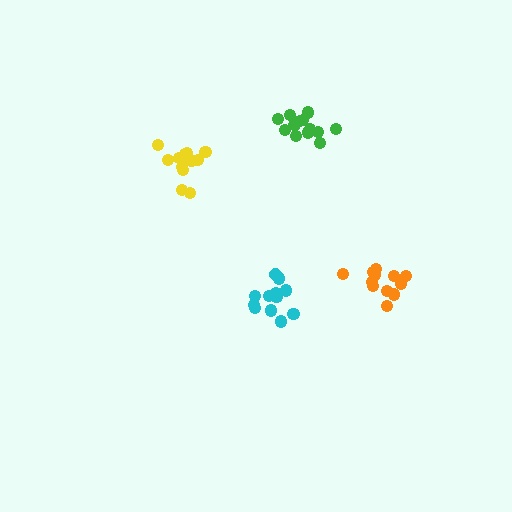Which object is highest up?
The green cluster is topmost.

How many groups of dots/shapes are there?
There are 4 groups.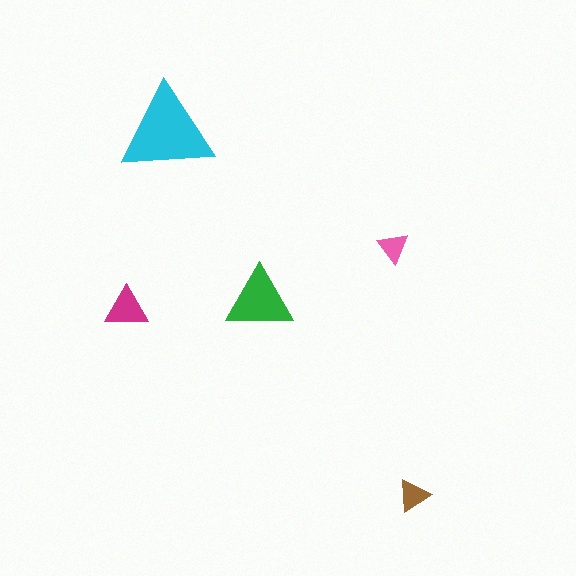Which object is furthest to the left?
The magenta triangle is leftmost.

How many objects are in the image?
There are 5 objects in the image.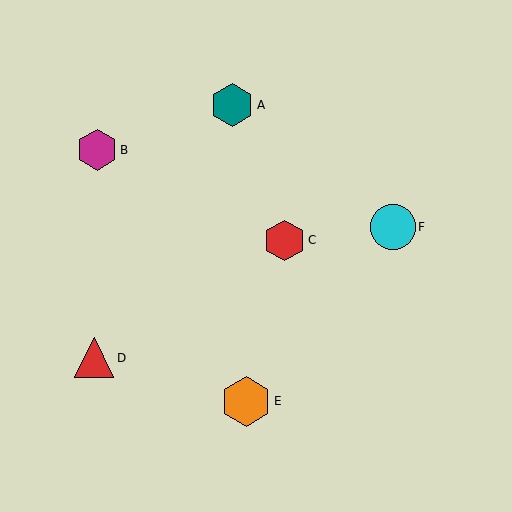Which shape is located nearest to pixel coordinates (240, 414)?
The orange hexagon (labeled E) at (246, 401) is nearest to that location.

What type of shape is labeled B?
Shape B is a magenta hexagon.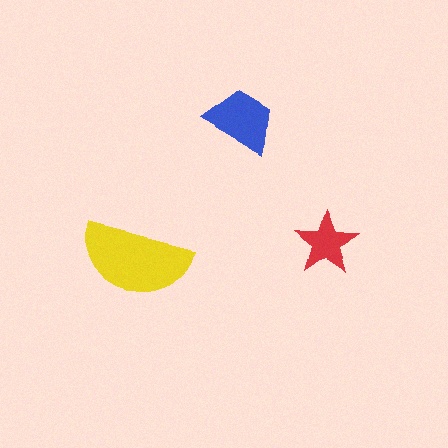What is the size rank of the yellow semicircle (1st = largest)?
1st.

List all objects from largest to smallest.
The yellow semicircle, the blue trapezoid, the red star.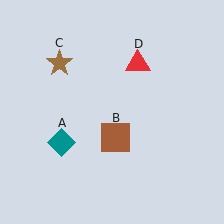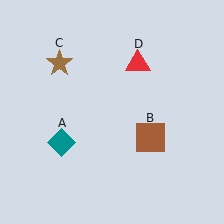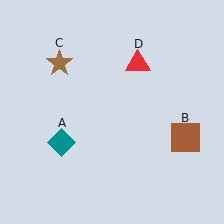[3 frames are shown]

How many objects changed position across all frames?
1 object changed position: brown square (object B).